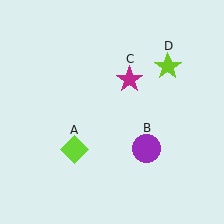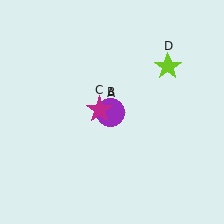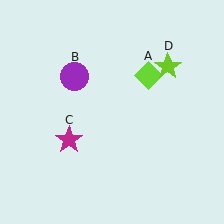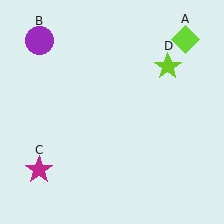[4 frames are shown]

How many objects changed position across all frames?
3 objects changed position: lime diamond (object A), purple circle (object B), magenta star (object C).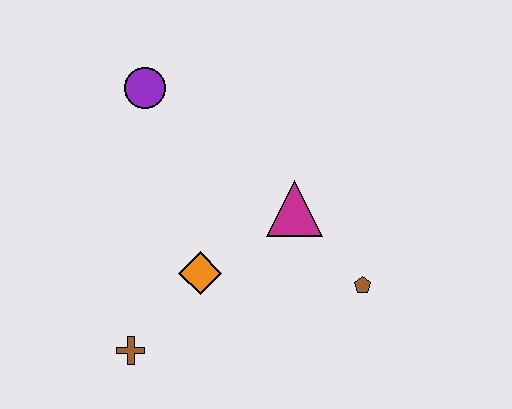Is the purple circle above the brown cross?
Yes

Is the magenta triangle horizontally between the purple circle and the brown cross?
No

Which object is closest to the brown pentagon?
The magenta triangle is closest to the brown pentagon.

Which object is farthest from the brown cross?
The purple circle is farthest from the brown cross.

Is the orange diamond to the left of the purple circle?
No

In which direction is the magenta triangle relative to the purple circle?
The magenta triangle is to the right of the purple circle.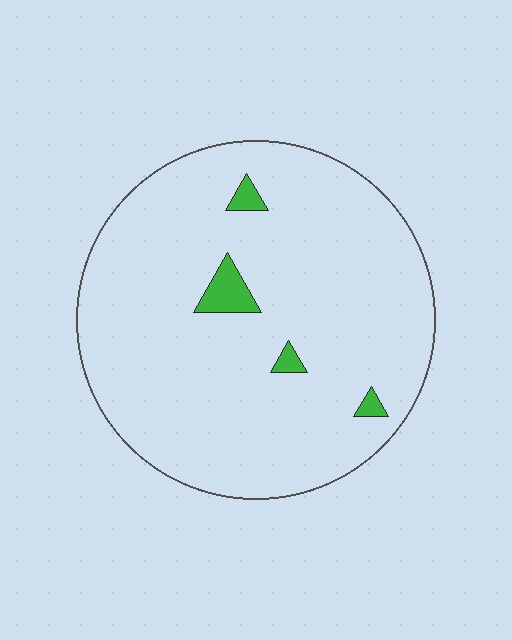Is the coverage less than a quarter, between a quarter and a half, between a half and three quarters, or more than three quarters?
Less than a quarter.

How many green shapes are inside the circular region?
4.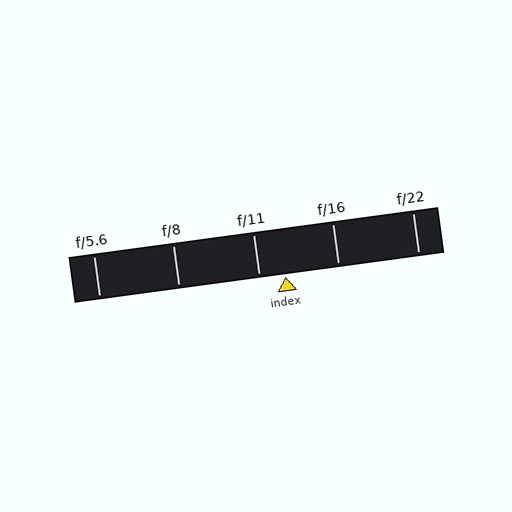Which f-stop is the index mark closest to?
The index mark is closest to f/11.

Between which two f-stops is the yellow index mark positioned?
The index mark is between f/11 and f/16.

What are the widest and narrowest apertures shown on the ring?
The widest aperture shown is f/5.6 and the narrowest is f/22.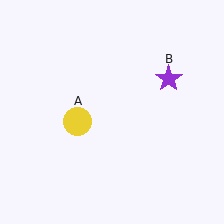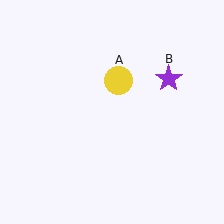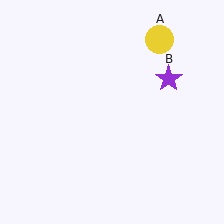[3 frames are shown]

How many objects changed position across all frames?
1 object changed position: yellow circle (object A).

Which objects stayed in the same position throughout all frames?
Purple star (object B) remained stationary.